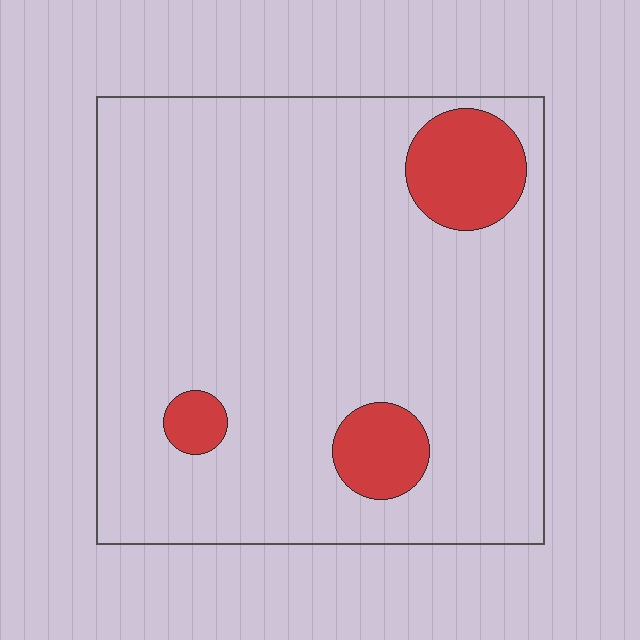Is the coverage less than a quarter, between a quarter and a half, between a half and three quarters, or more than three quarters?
Less than a quarter.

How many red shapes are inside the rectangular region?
3.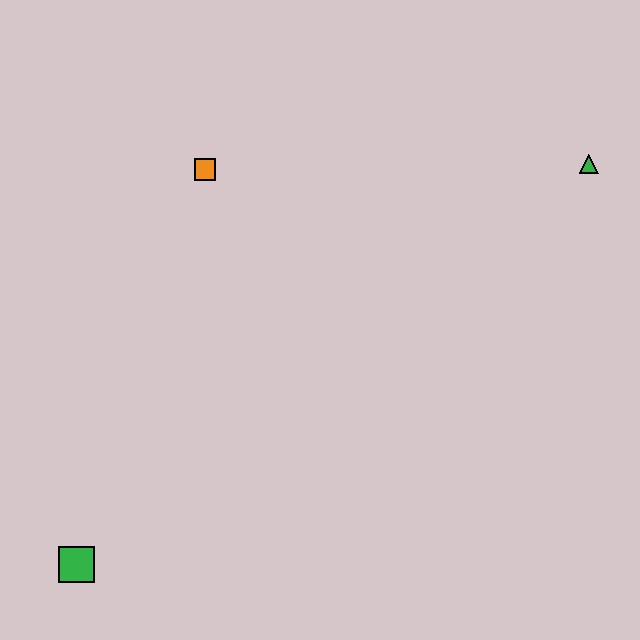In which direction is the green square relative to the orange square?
The green square is below the orange square.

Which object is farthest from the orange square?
The green square is farthest from the orange square.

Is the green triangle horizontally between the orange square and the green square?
No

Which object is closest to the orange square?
The green triangle is closest to the orange square.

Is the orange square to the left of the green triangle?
Yes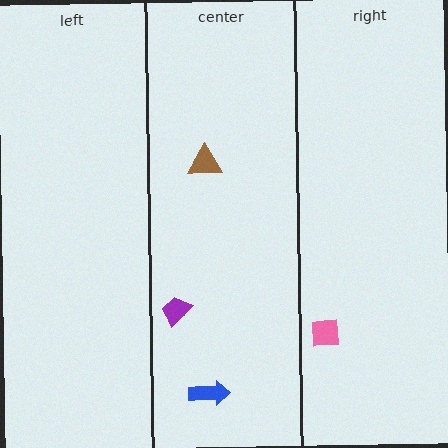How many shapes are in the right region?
1.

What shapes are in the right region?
The pink square.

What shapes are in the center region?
The blue arrow, the purple trapezoid, the brown triangle.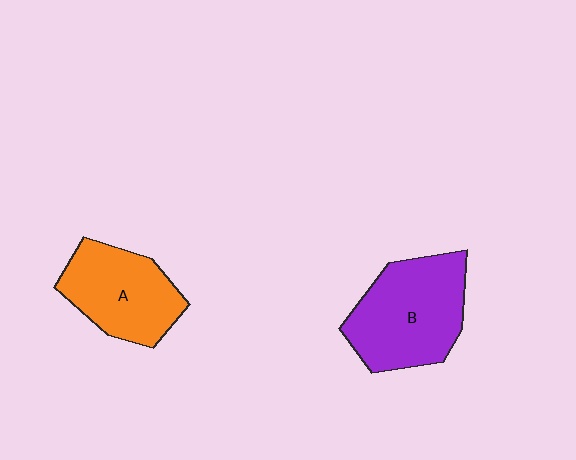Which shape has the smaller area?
Shape A (orange).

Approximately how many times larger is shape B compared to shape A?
Approximately 1.2 times.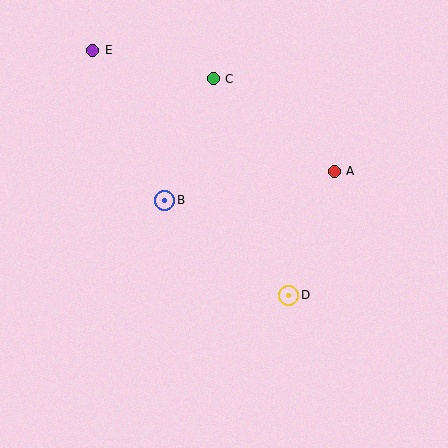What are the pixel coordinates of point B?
Point B is at (165, 200).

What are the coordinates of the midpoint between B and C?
The midpoint between B and C is at (189, 139).